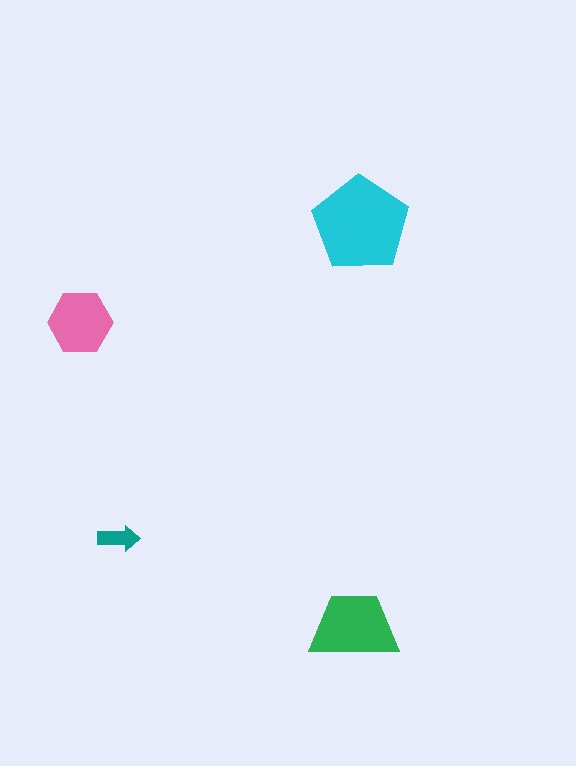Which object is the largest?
The cyan pentagon.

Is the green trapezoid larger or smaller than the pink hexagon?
Larger.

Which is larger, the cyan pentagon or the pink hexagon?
The cyan pentagon.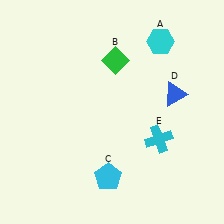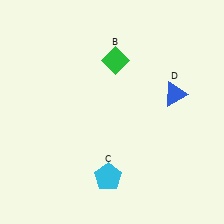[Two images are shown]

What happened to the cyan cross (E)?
The cyan cross (E) was removed in Image 2. It was in the bottom-right area of Image 1.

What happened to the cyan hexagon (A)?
The cyan hexagon (A) was removed in Image 2. It was in the top-right area of Image 1.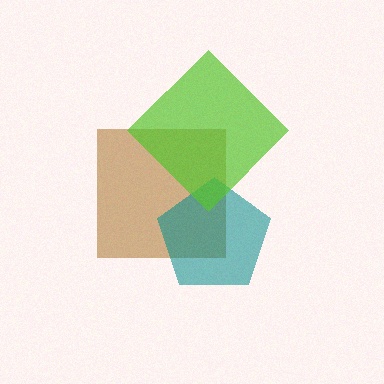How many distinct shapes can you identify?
There are 3 distinct shapes: a brown square, a teal pentagon, a lime diamond.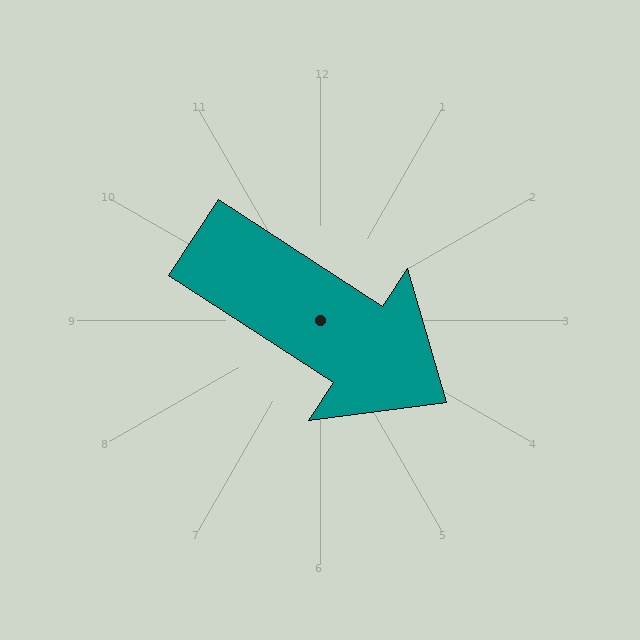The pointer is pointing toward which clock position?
Roughly 4 o'clock.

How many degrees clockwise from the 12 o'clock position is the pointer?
Approximately 123 degrees.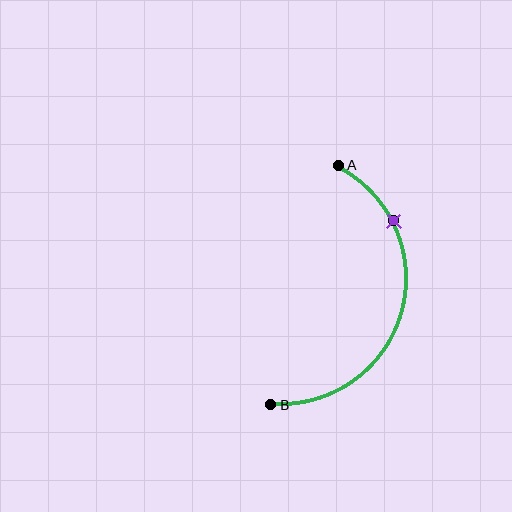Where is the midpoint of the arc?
The arc midpoint is the point on the curve farthest from the straight line joining A and B. It sits to the right of that line.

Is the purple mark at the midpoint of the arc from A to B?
No. The purple mark lies on the arc but is closer to endpoint A. The arc midpoint would be at the point on the curve equidistant along the arc from both A and B.